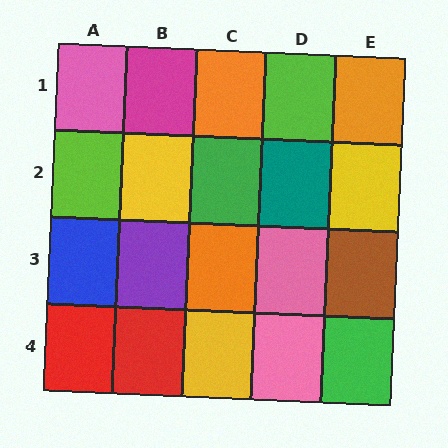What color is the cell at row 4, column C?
Yellow.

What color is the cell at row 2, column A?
Lime.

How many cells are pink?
3 cells are pink.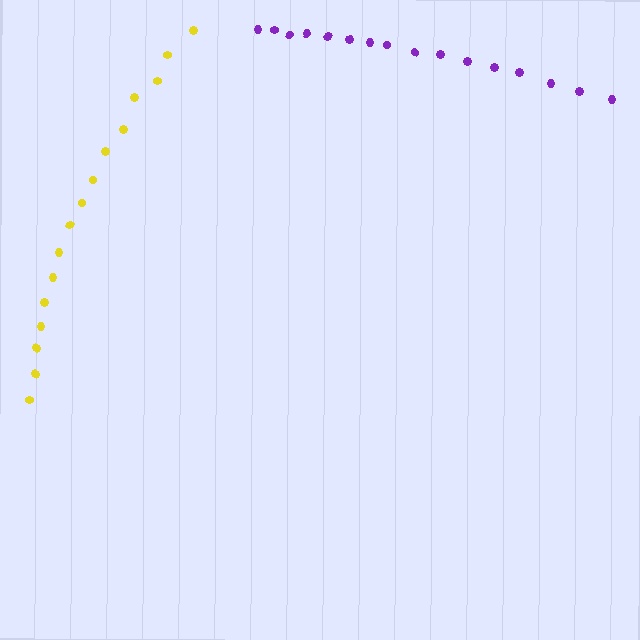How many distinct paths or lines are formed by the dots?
There are 2 distinct paths.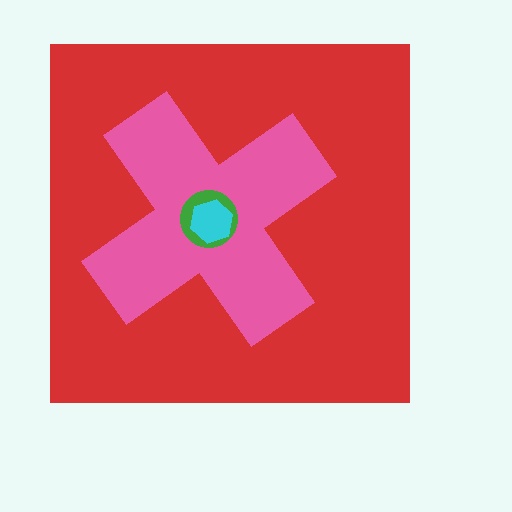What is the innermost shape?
The cyan hexagon.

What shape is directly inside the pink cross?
The green circle.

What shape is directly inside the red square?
The pink cross.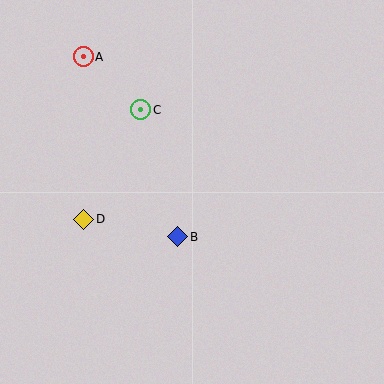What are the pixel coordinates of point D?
Point D is at (84, 219).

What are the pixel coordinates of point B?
Point B is at (178, 237).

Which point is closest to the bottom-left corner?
Point D is closest to the bottom-left corner.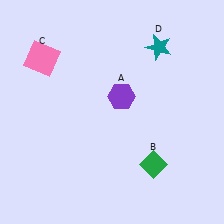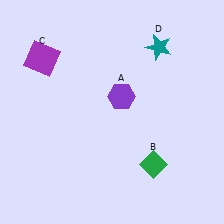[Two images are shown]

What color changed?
The square (C) changed from pink in Image 1 to purple in Image 2.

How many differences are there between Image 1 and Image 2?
There is 1 difference between the two images.